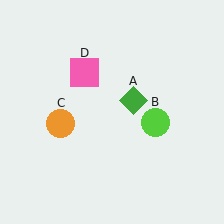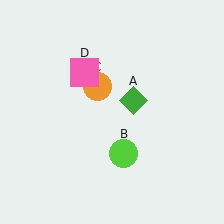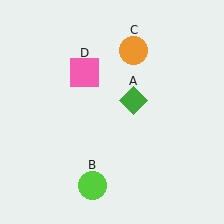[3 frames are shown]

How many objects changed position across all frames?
2 objects changed position: lime circle (object B), orange circle (object C).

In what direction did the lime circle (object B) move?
The lime circle (object B) moved down and to the left.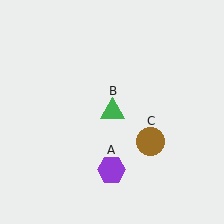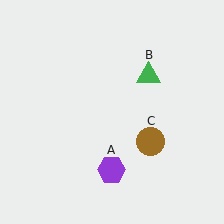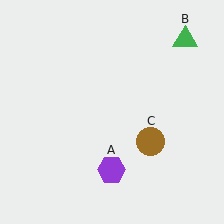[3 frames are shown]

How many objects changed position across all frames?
1 object changed position: green triangle (object B).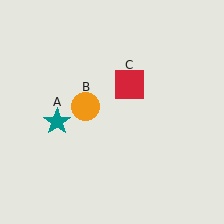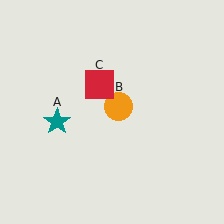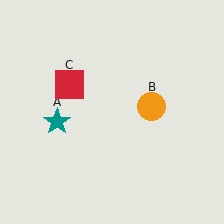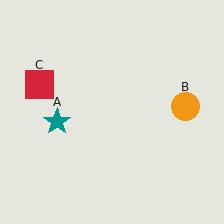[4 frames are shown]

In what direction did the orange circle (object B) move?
The orange circle (object B) moved right.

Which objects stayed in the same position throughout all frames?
Teal star (object A) remained stationary.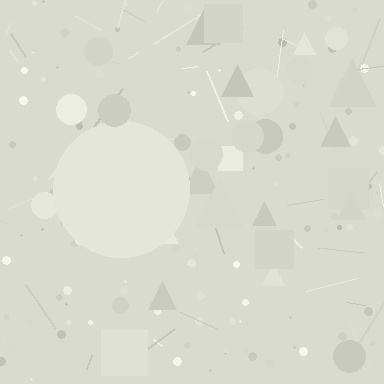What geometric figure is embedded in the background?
A circle is embedded in the background.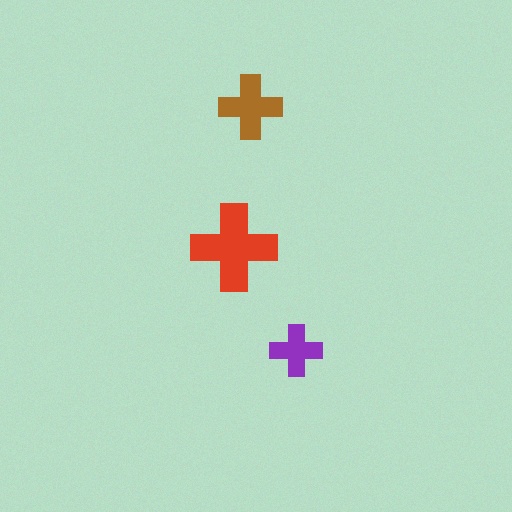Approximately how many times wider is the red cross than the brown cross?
About 1.5 times wider.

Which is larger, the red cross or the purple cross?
The red one.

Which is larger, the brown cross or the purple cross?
The brown one.